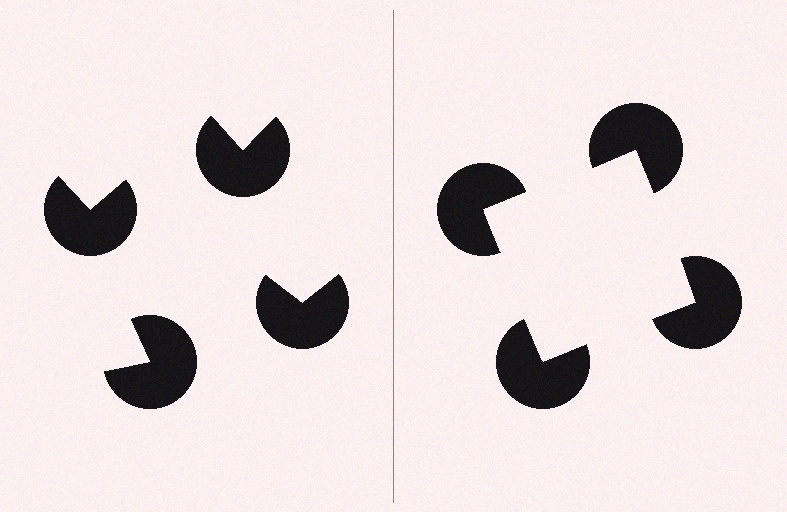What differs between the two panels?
The pac-man discs are positioned identically on both sides; only the wedge orientations differ. On the right they align to a square; on the left they are misaligned.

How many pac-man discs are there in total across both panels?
8 — 4 on each side.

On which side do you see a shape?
An illusory square appears on the right side. On the left side the wedge cuts are rotated, so no coherent shape forms.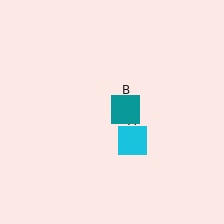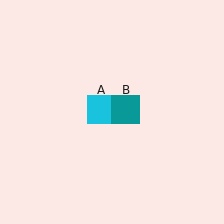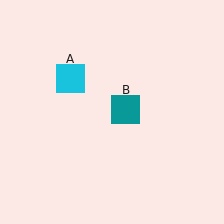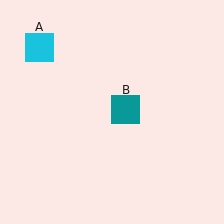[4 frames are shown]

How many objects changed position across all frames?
1 object changed position: cyan square (object A).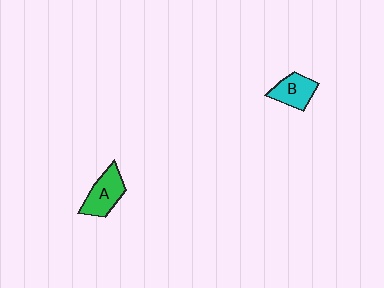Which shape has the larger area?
Shape A (green).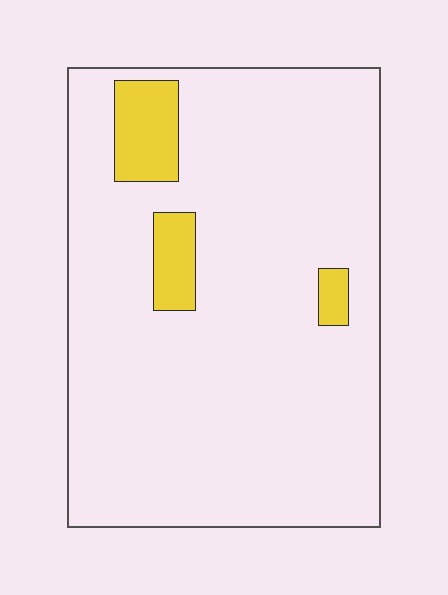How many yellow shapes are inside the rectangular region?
3.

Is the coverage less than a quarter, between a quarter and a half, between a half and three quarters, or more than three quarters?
Less than a quarter.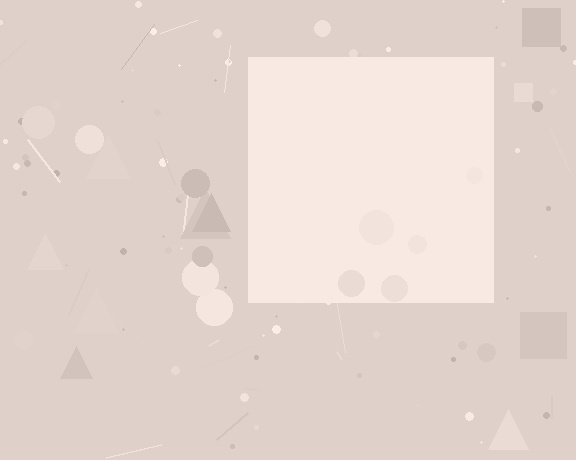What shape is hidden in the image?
A square is hidden in the image.